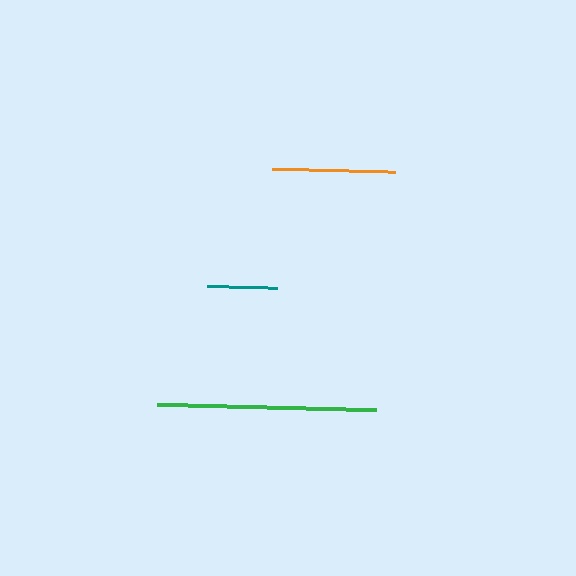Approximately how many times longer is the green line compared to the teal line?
The green line is approximately 3.1 times the length of the teal line.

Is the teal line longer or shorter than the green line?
The green line is longer than the teal line.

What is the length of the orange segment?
The orange segment is approximately 123 pixels long.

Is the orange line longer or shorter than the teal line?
The orange line is longer than the teal line.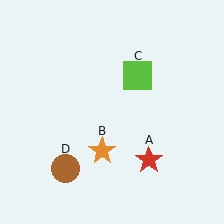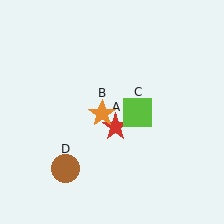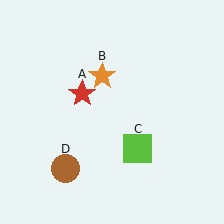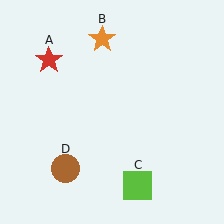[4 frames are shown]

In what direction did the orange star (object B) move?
The orange star (object B) moved up.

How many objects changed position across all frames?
3 objects changed position: red star (object A), orange star (object B), lime square (object C).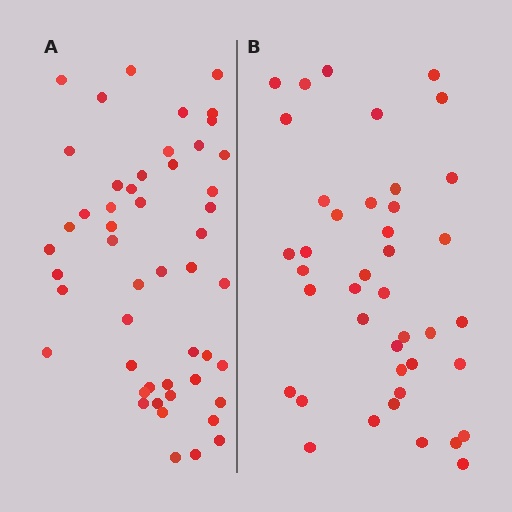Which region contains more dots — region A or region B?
Region A (the left region) has more dots.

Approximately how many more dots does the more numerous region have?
Region A has roughly 8 or so more dots than region B.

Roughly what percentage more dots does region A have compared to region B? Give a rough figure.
About 20% more.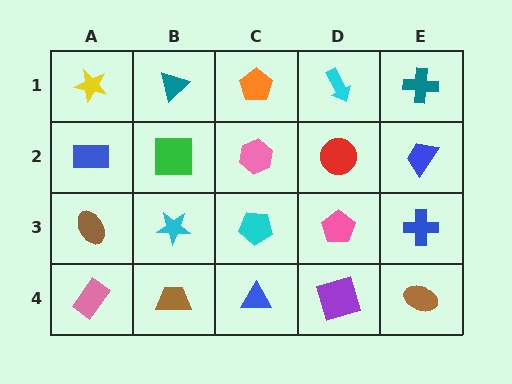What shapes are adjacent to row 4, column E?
A blue cross (row 3, column E), a purple square (row 4, column D).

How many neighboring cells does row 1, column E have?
2.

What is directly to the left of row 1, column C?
A teal triangle.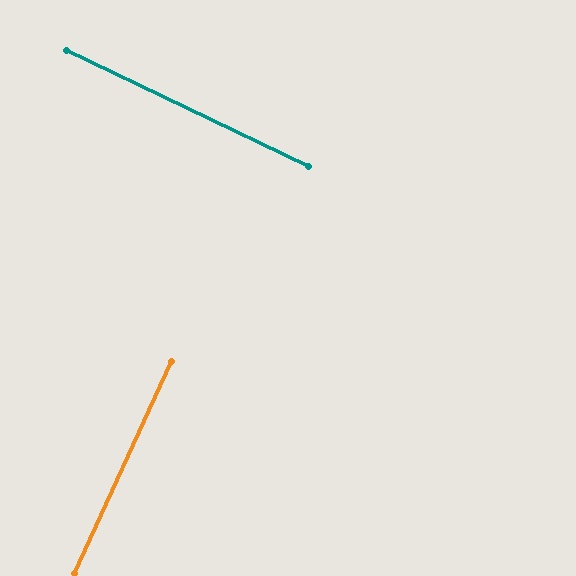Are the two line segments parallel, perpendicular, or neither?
Perpendicular — they meet at approximately 89°.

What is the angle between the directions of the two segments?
Approximately 89 degrees.